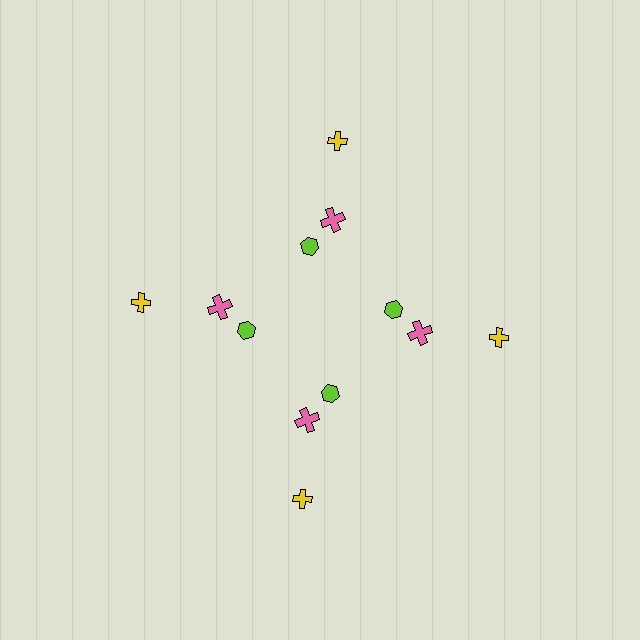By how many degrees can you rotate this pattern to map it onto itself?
The pattern maps onto itself every 90 degrees of rotation.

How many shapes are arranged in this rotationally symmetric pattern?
There are 12 shapes, arranged in 4 groups of 3.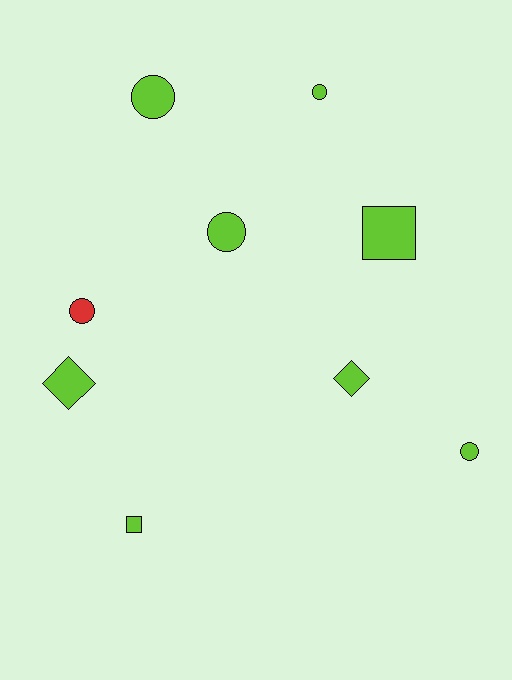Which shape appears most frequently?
Circle, with 5 objects.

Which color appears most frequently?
Lime, with 8 objects.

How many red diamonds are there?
There are no red diamonds.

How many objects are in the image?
There are 9 objects.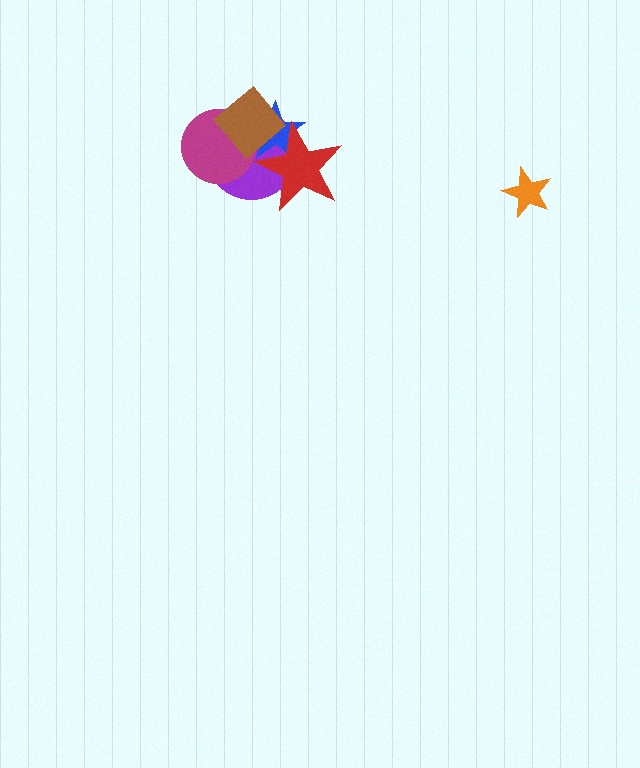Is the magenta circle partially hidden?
Yes, it is partially covered by another shape.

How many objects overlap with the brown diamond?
4 objects overlap with the brown diamond.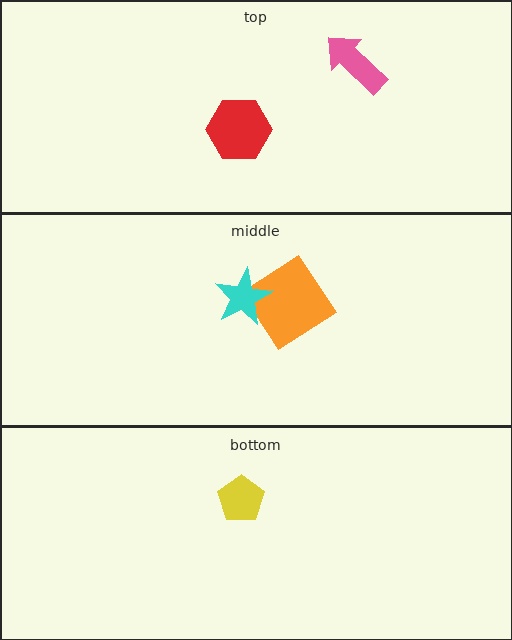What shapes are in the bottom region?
The yellow pentagon.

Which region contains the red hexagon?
The top region.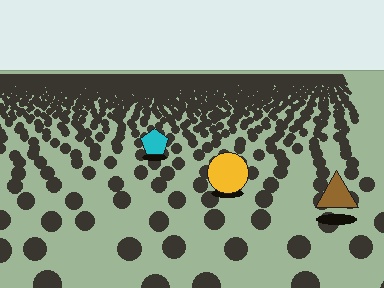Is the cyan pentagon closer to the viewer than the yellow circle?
No. The yellow circle is closer — you can tell from the texture gradient: the ground texture is coarser near it.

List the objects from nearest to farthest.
From nearest to farthest: the brown triangle, the yellow circle, the cyan pentagon.